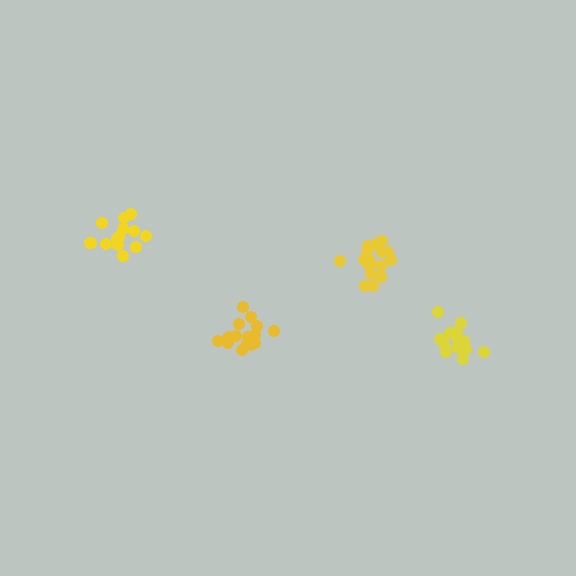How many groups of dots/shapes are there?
There are 4 groups.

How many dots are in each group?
Group 1: 17 dots, Group 2: 15 dots, Group 3: 13 dots, Group 4: 16 dots (61 total).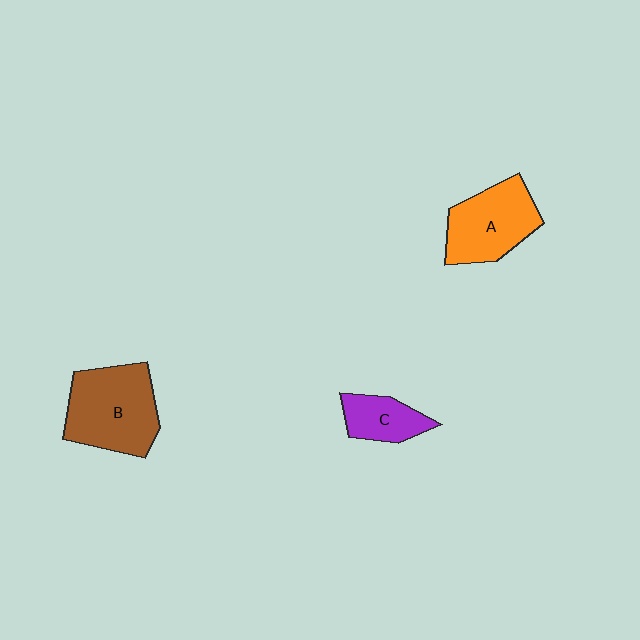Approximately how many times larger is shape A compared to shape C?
Approximately 1.7 times.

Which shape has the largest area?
Shape B (brown).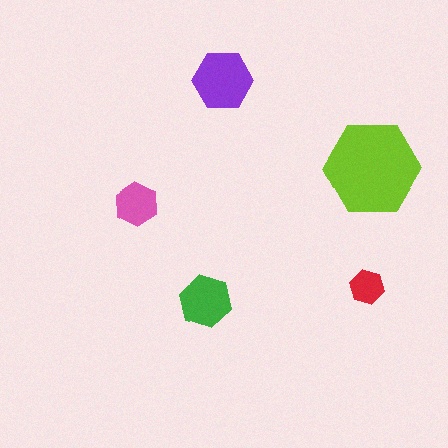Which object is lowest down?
The green hexagon is bottommost.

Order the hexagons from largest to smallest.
the lime one, the purple one, the green one, the pink one, the red one.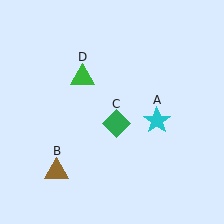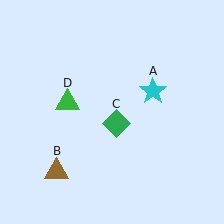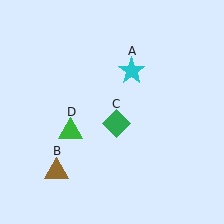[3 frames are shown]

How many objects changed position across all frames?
2 objects changed position: cyan star (object A), green triangle (object D).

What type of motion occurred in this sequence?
The cyan star (object A), green triangle (object D) rotated counterclockwise around the center of the scene.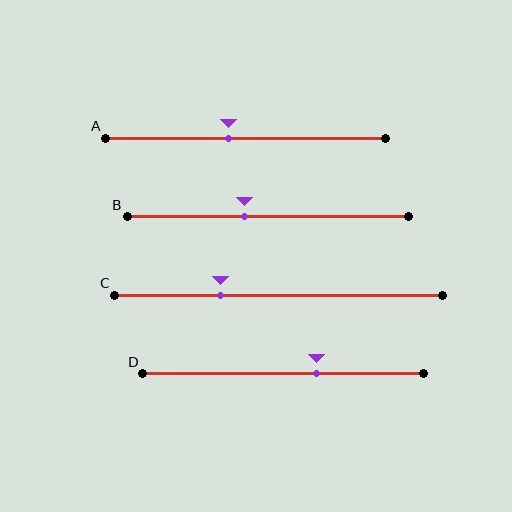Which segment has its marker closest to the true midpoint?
Segment A has its marker closest to the true midpoint.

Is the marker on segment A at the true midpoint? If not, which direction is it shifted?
No, the marker on segment A is shifted to the left by about 6% of the segment length.